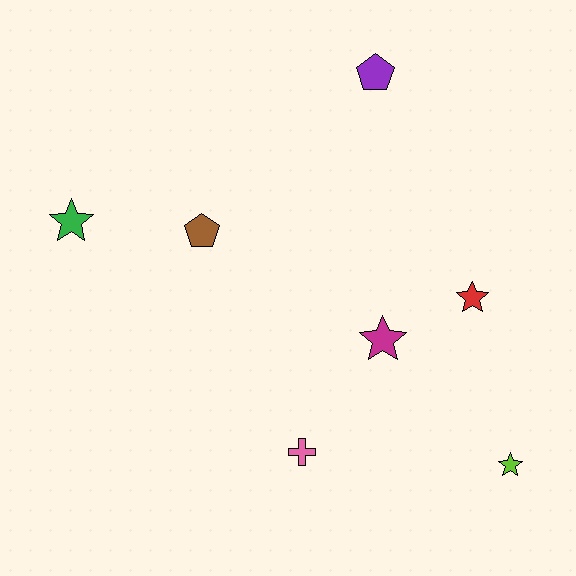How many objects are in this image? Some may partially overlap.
There are 7 objects.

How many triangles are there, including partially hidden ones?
There are no triangles.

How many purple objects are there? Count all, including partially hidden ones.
There is 1 purple object.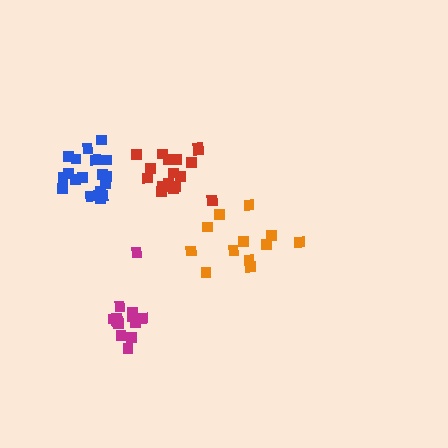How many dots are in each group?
Group 1: 18 dots, Group 2: 18 dots, Group 3: 12 dots, Group 4: 14 dots (62 total).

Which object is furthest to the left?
The blue cluster is leftmost.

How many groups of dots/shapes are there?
There are 4 groups.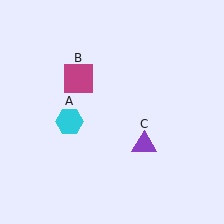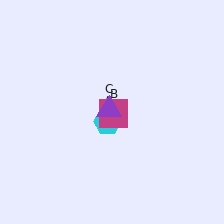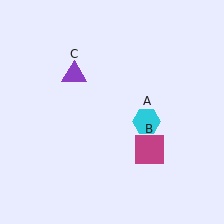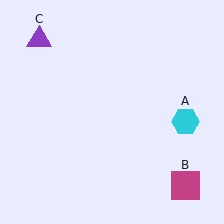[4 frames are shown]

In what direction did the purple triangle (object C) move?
The purple triangle (object C) moved up and to the left.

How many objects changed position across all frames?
3 objects changed position: cyan hexagon (object A), magenta square (object B), purple triangle (object C).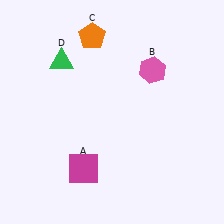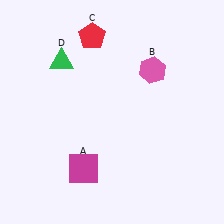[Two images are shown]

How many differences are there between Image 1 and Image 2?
There is 1 difference between the two images.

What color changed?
The pentagon (C) changed from orange in Image 1 to red in Image 2.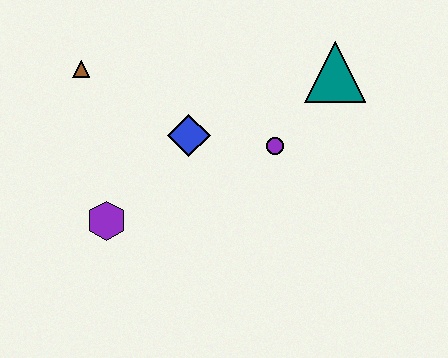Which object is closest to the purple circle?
The blue diamond is closest to the purple circle.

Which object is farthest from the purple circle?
The brown triangle is farthest from the purple circle.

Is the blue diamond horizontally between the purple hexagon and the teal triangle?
Yes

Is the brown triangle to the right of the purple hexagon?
No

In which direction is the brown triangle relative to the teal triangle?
The brown triangle is to the left of the teal triangle.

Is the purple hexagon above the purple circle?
No